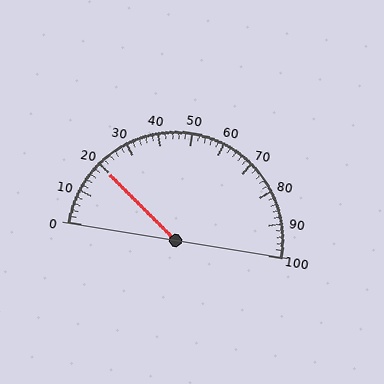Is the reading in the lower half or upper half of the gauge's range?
The reading is in the lower half of the range (0 to 100).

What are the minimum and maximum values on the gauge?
The gauge ranges from 0 to 100.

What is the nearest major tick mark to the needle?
The nearest major tick mark is 20.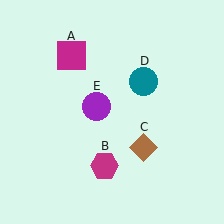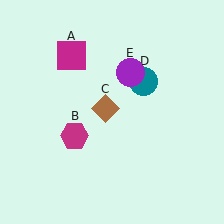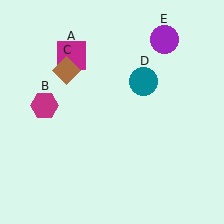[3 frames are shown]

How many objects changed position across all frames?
3 objects changed position: magenta hexagon (object B), brown diamond (object C), purple circle (object E).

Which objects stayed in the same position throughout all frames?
Magenta square (object A) and teal circle (object D) remained stationary.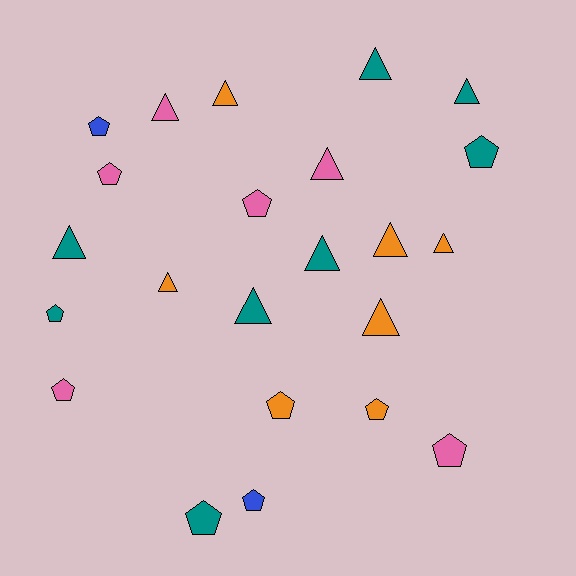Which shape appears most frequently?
Triangle, with 12 objects.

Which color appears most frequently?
Teal, with 8 objects.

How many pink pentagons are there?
There are 4 pink pentagons.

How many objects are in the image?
There are 23 objects.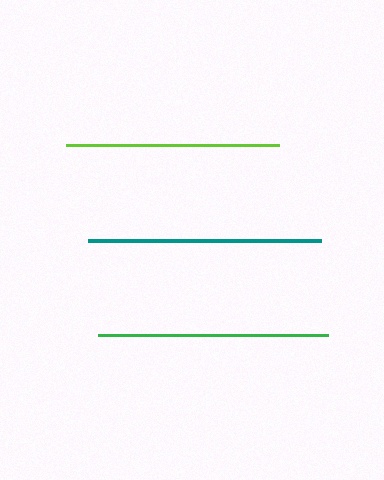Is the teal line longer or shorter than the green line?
The teal line is longer than the green line.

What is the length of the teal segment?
The teal segment is approximately 233 pixels long.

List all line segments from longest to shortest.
From longest to shortest: teal, green, lime.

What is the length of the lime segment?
The lime segment is approximately 214 pixels long.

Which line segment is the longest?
The teal line is the longest at approximately 233 pixels.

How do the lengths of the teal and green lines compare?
The teal and green lines are approximately the same length.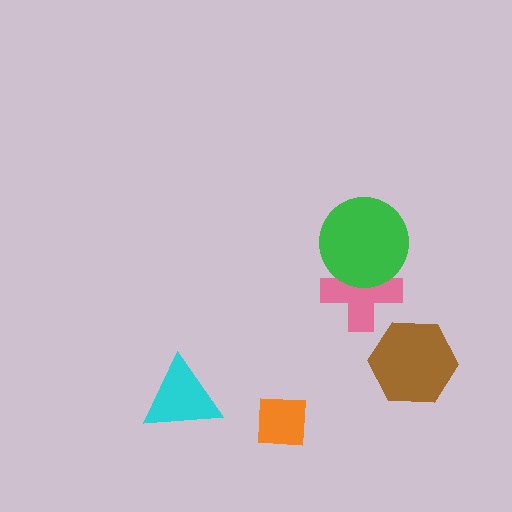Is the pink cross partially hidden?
Yes, it is partially covered by another shape.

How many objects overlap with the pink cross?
1 object overlaps with the pink cross.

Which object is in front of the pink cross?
The green circle is in front of the pink cross.